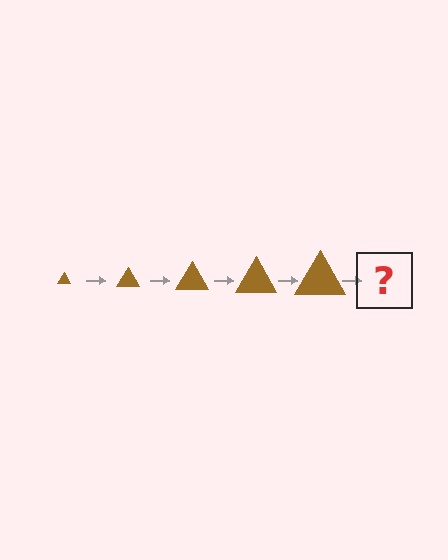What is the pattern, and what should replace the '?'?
The pattern is that the triangle gets progressively larger each step. The '?' should be a brown triangle, larger than the previous one.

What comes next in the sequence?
The next element should be a brown triangle, larger than the previous one.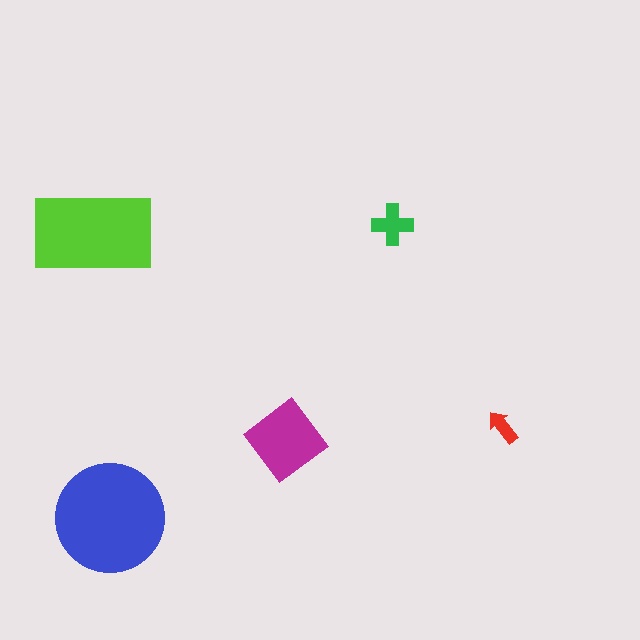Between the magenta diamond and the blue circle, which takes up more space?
The blue circle.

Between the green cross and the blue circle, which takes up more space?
The blue circle.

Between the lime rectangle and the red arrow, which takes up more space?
The lime rectangle.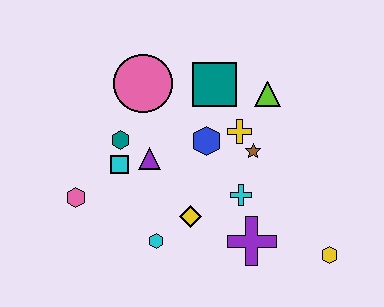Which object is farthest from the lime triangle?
The pink hexagon is farthest from the lime triangle.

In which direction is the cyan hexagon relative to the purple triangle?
The cyan hexagon is below the purple triangle.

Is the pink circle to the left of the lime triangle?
Yes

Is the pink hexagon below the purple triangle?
Yes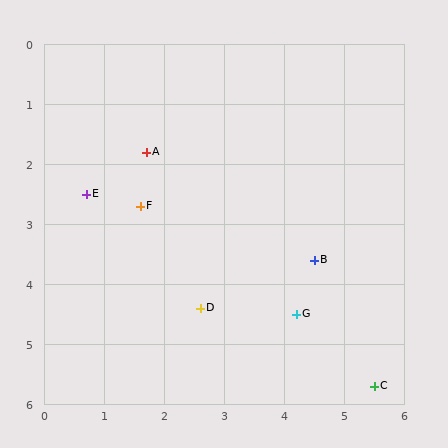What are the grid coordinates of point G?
Point G is at approximately (4.2, 4.5).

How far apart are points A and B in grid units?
Points A and B are about 3.3 grid units apart.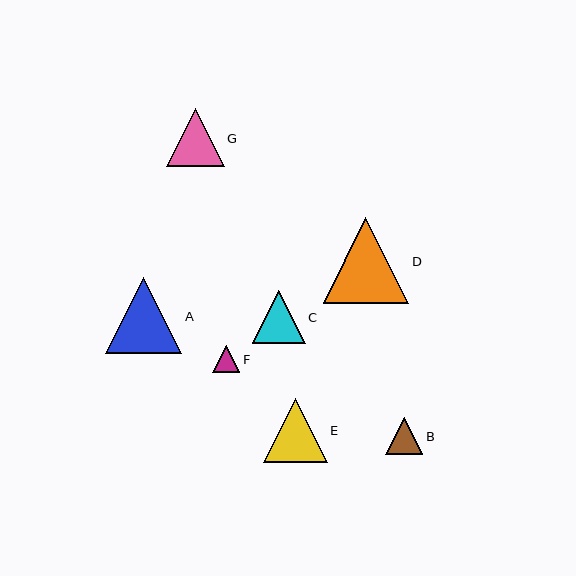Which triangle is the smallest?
Triangle F is the smallest with a size of approximately 27 pixels.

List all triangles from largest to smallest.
From largest to smallest: D, A, E, G, C, B, F.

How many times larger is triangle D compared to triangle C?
Triangle D is approximately 1.6 times the size of triangle C.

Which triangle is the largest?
Triangle D is the largest with a size of approximately 86 pixels.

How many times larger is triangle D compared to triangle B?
Triangle D is approximately 2.3 times the size of triangle B.